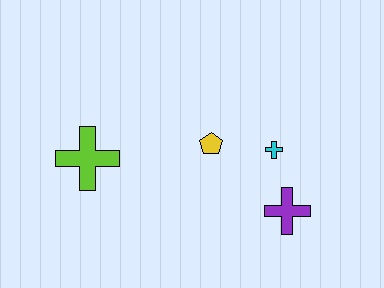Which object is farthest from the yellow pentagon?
The lime cross is farthest from the yellow pentagon.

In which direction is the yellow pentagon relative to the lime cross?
The yellow pentagon is to the right of the lime cross.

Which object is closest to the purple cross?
The cyan cross is closest to the purple cross.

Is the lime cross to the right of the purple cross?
No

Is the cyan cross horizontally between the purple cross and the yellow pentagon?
Yes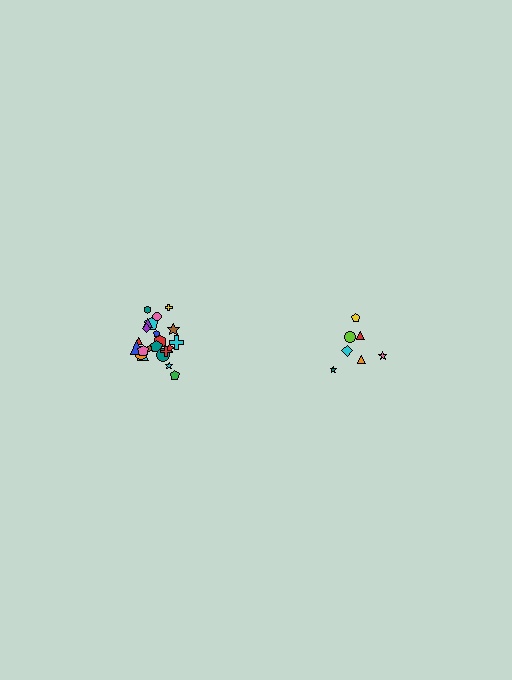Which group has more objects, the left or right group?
The left group.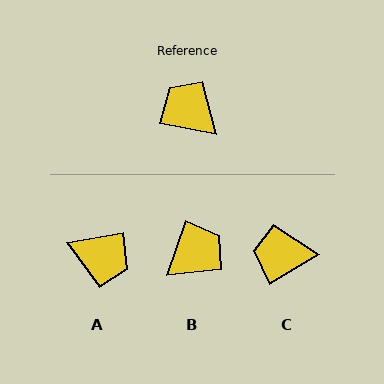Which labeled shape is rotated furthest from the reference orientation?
A, about 158 degrees away.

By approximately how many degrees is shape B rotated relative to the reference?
Approximately 98 degrees clockwise.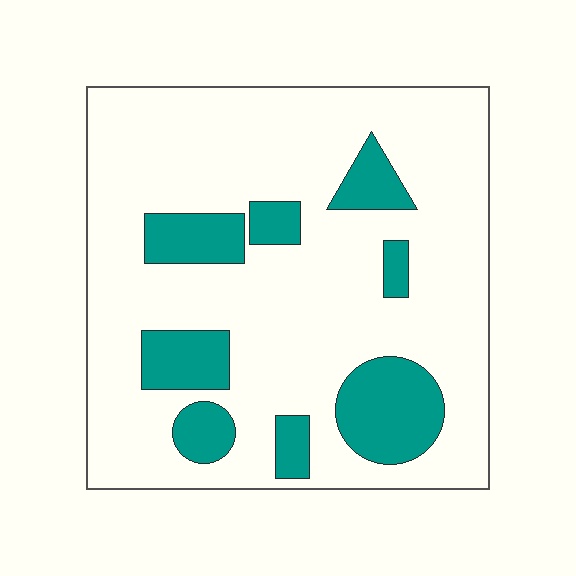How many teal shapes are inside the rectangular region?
8.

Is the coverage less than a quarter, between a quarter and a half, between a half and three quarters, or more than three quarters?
Less than a quarter.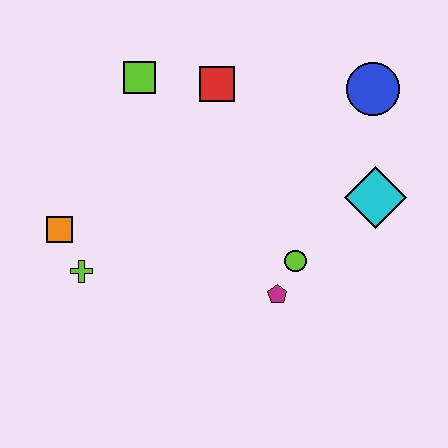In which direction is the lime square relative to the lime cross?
The lime square is above the lime cross.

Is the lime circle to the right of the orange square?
Yes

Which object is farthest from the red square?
The lime cross is farthest from the red square.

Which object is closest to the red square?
The lime square is closest to the red square.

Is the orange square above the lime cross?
Yes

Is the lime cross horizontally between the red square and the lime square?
No